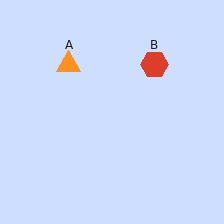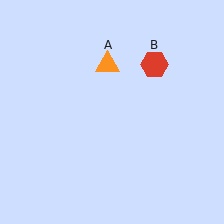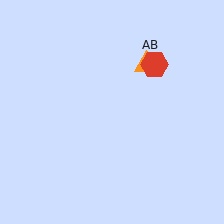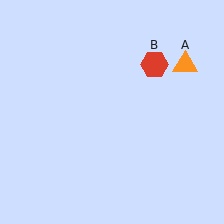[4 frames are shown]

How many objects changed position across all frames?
1 object changed position: orange triangle (object A).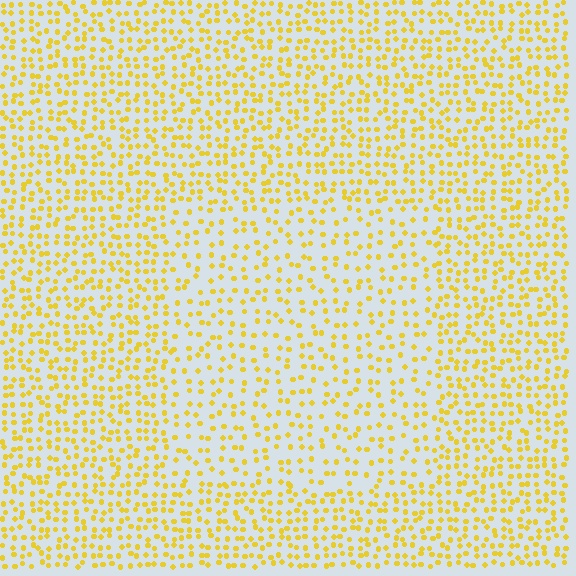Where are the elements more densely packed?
The elements are more densely packed outside the rectangle boundary.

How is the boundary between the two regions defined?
The boundary is defined by a change in element density (approximately 1.6x ratio). All elements are the same color, size, and shape.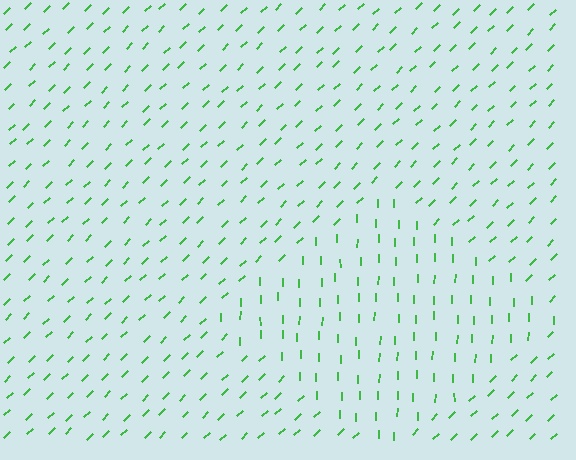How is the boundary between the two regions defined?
The boundary is defined purely by a change in line orientation (approximately 45 degrees difference). All lines are the same color and thickness.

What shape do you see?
I see a diamond.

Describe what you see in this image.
The image is filled with small green line segments. A diamond region in the image has lines oriented differently from the surrounding lines, creating a visible texture boundary.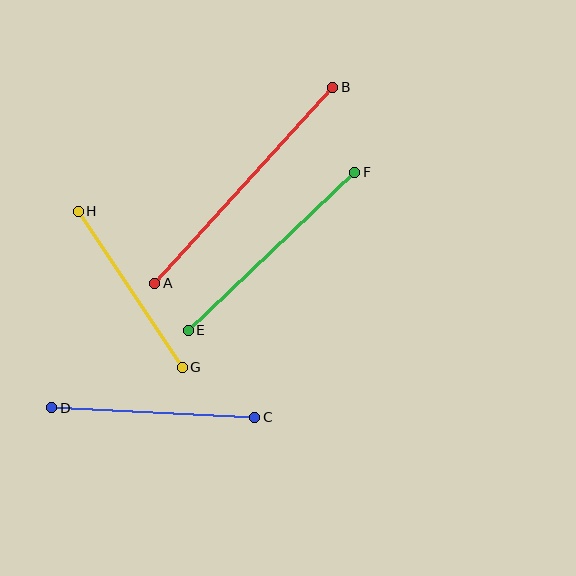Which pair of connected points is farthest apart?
Points A and B are farthest apart.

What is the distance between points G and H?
The distance is approximately 188 pixels.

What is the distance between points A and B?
The distance is approximately 265 pixels.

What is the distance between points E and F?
The distance is approximately 230 pixels.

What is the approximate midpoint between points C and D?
The midpoint is at approximately (153, 412) pixels.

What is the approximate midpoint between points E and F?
The midpoint is at approximately (272, 251) pixels.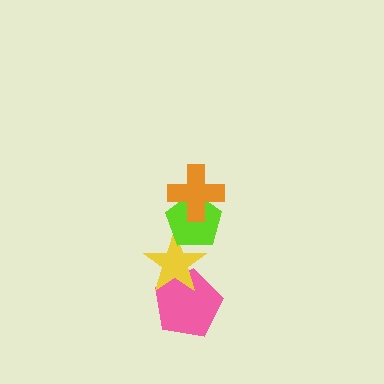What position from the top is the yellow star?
The yellow star is 3rd from the top.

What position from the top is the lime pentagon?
The lime pentagon is 2nd from the top.